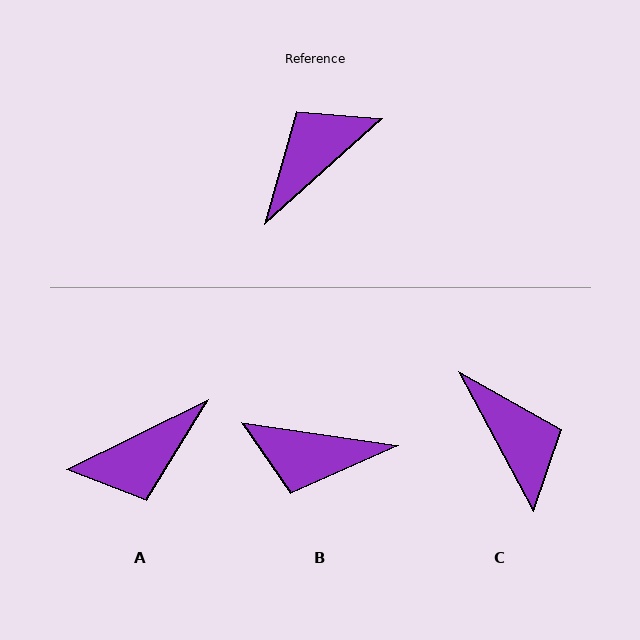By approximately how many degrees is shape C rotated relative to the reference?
Approximately 104 degrees clockwise.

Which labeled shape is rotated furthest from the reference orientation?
A, about 164 degrees away.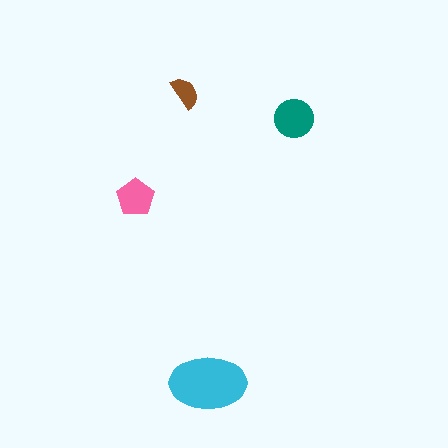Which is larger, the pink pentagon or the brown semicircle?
The pink pentagon.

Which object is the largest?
The cyan ellipse.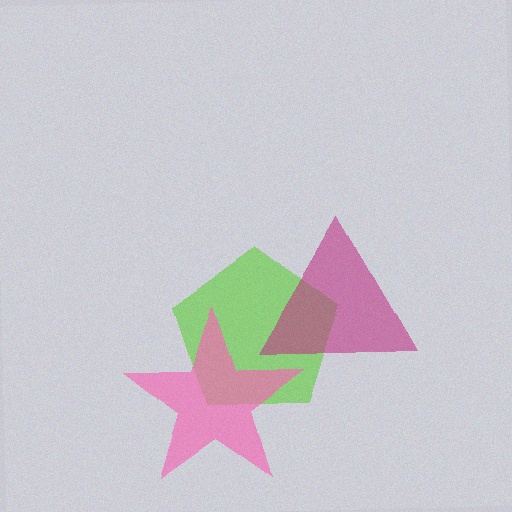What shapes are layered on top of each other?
The layered shapes are: a lime pentagon, a pink star, a magenta triangle.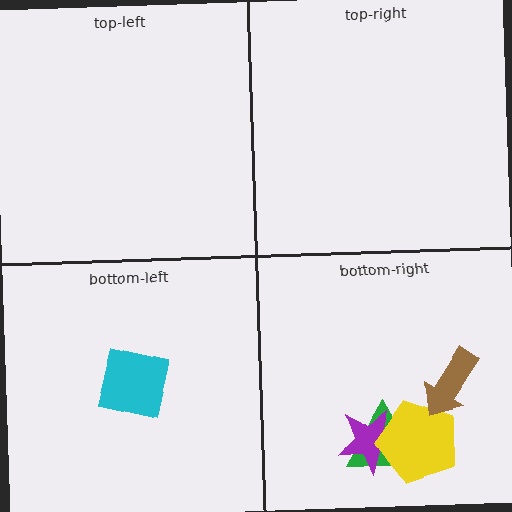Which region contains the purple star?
The bottom-right region.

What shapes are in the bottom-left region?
The cyan square.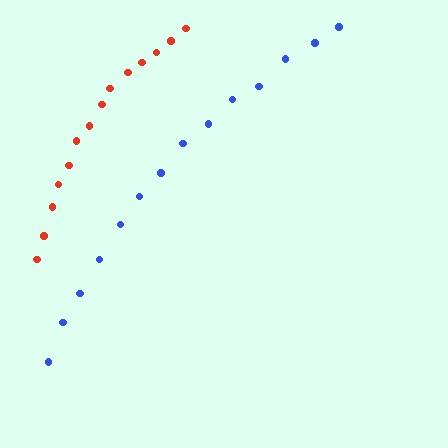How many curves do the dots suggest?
There are 2 distinct paths.